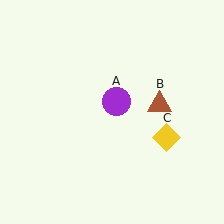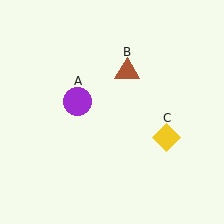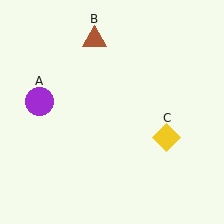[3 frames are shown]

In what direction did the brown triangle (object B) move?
The brown triangle (object B) moved up and to the left.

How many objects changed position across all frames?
2 objects changed position: purple circle (object A), brown triangle (object B).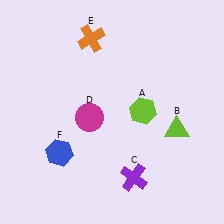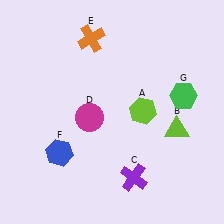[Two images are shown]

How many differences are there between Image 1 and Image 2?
There is 1 difference between the two images.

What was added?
A green hexagon (G) was added in Image 2.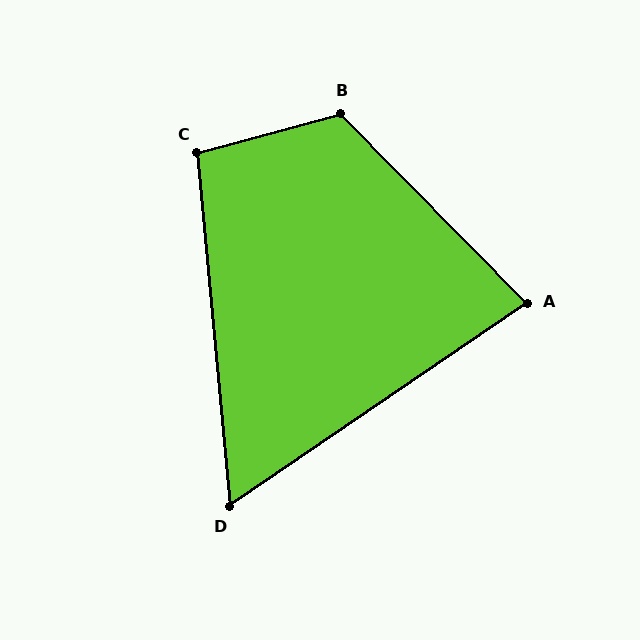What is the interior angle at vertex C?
Approximately 100 degrees (obtuse).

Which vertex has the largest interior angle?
B, at approximately 119 degrees.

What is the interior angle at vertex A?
Approximately 80 degrees (acute).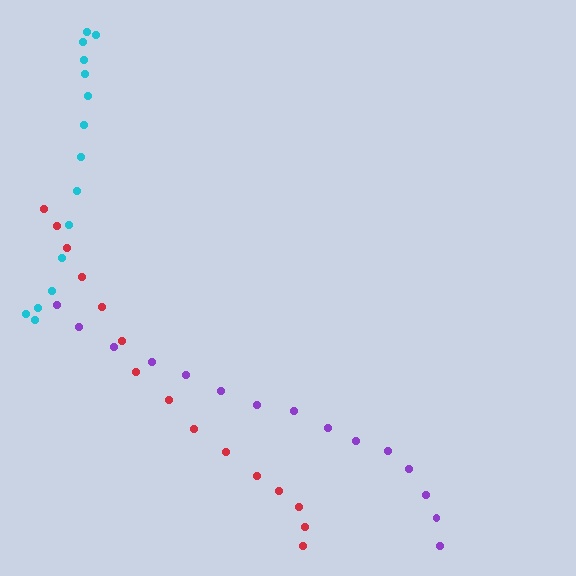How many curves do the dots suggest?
There are 3 distinct paths.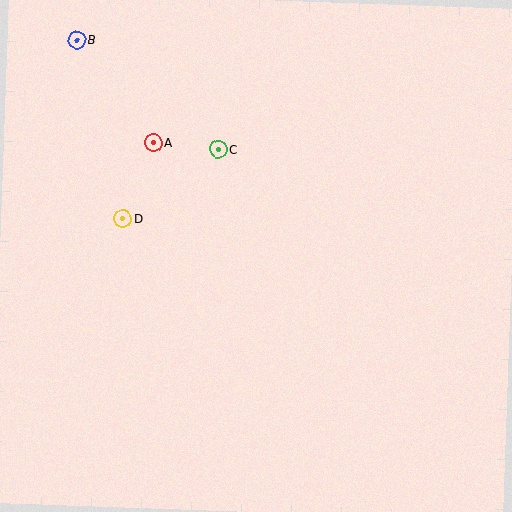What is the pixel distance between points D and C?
The distance between D and C is 118 pixels.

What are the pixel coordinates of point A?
Point A is at (153, 143).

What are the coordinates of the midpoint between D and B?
The midpoint between D and B is at (100, 129).